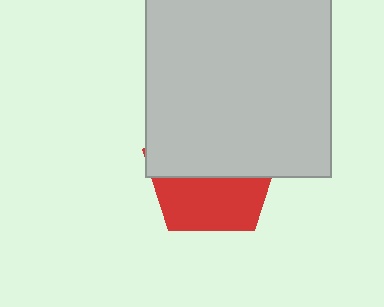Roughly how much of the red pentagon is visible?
A small part of it is visible (roughly 44%).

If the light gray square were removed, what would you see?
You would see the complete red pentagon.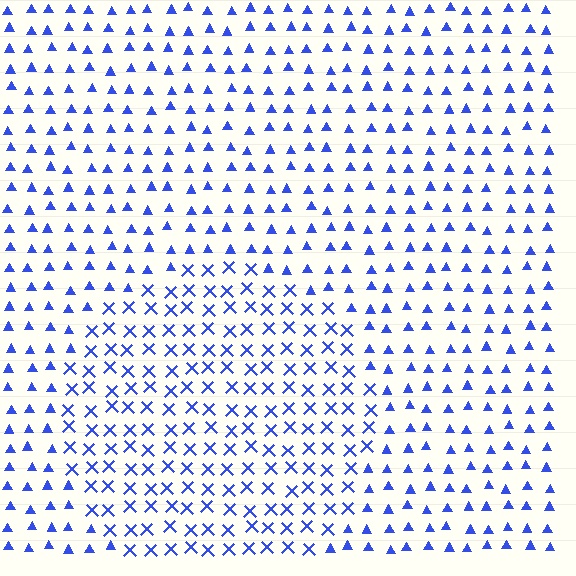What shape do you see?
I see a circle.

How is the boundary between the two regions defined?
The boundary is defined by a change in element shape: X marks inside vs. triangles outside. All elements share the same color and spacing.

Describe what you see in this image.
The image is filled with small blue elements arranged in a uniform grid. A circle-shaped region contains X marks, while the surrounding area contains triangles. The boundary is defined purely by the change in element shape.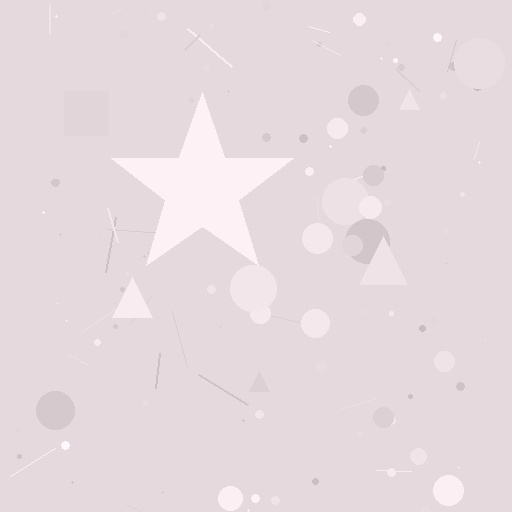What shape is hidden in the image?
A star is hidden in the image.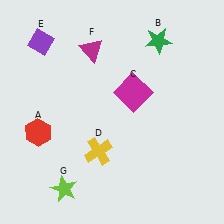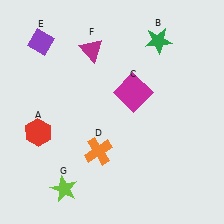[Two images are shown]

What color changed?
The cross (D) changed from yellow in Image 1 to orange in Image 2.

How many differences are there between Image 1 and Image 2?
There is 1 difference between the two images.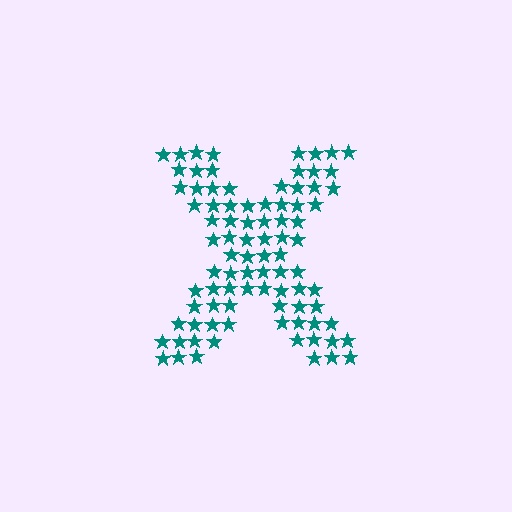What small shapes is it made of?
It is made of small stars.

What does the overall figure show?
The overall figure shows the letter X.